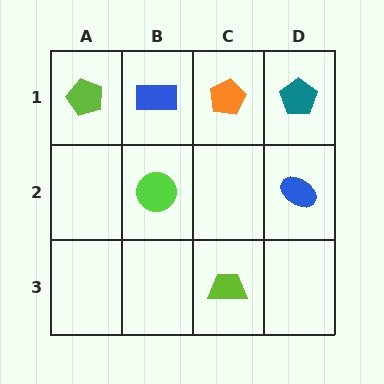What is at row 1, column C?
An orange pentagon.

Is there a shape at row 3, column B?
No, that cell is empty.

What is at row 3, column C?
A lime trapezoid.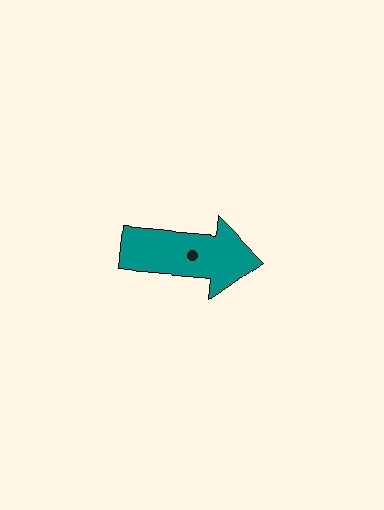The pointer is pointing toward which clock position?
Roughly 3 o'clock.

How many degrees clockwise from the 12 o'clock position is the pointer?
Approximately 95 degrees.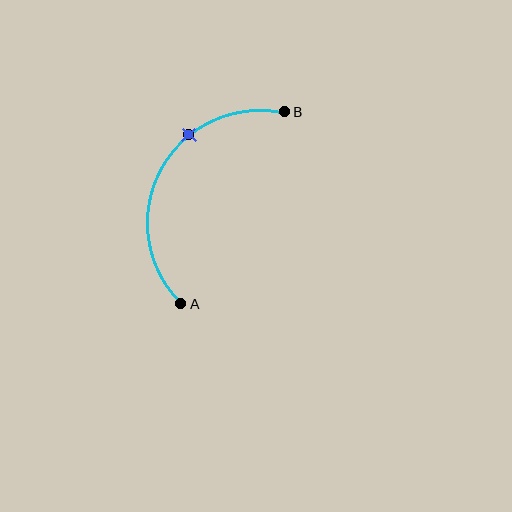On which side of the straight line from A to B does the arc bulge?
The arc bulges to the left of the straight line connecting A and B.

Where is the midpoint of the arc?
The arc midpoint is the point on the curve farthest from the straight line joining A and B. It sits to the left of that line.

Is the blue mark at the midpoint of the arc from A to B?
No. The blue mark lies on the arc but is closer to endpoint B. The arc midpoint would be at the point on the curve equidistant along the arc from both A and B.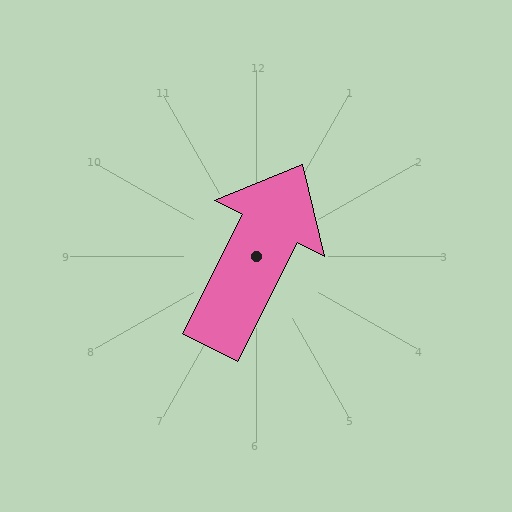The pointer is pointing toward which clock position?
Roughly 1 o'clock.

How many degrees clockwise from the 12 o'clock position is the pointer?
Approximately 27 degrees.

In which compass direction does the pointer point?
Northeast.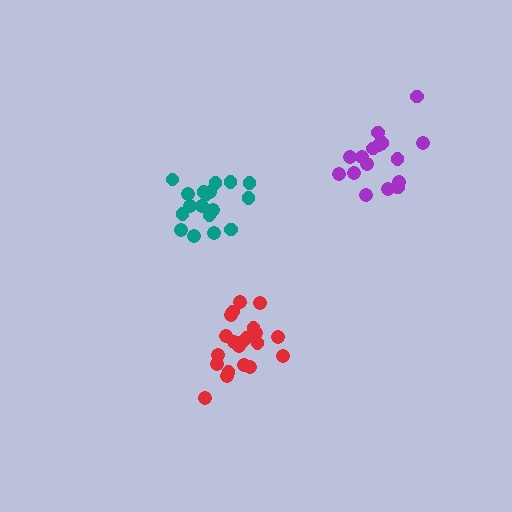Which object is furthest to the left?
The teal cluster is leftmost.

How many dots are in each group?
Group 1: 18 dots, Group 2: 21 dots, Group 3: 16 dots (55 total).